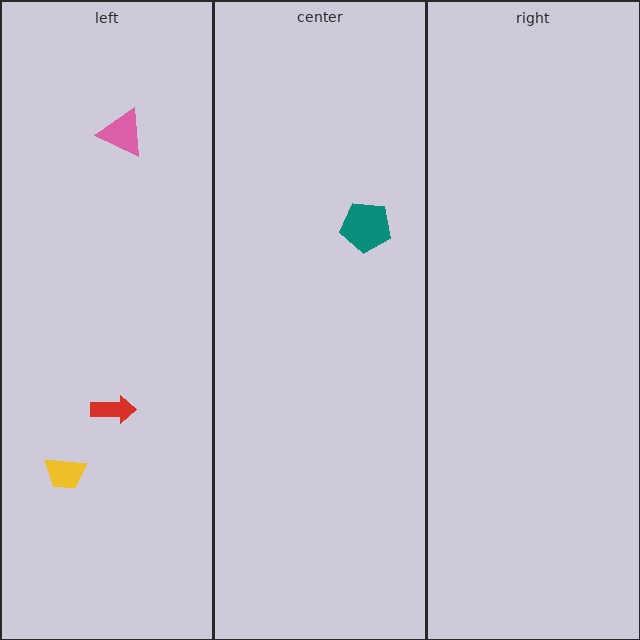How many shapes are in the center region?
1.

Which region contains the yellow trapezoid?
The left region.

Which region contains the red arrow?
The left region.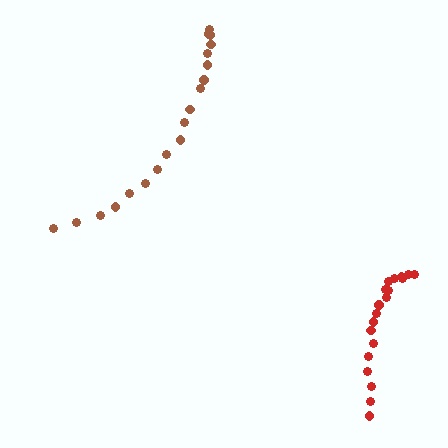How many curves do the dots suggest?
There are 2 distinct paths.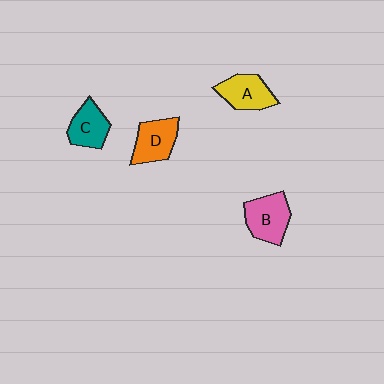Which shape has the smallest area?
Shape C (teal).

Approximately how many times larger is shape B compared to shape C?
Approximately 1.2 times.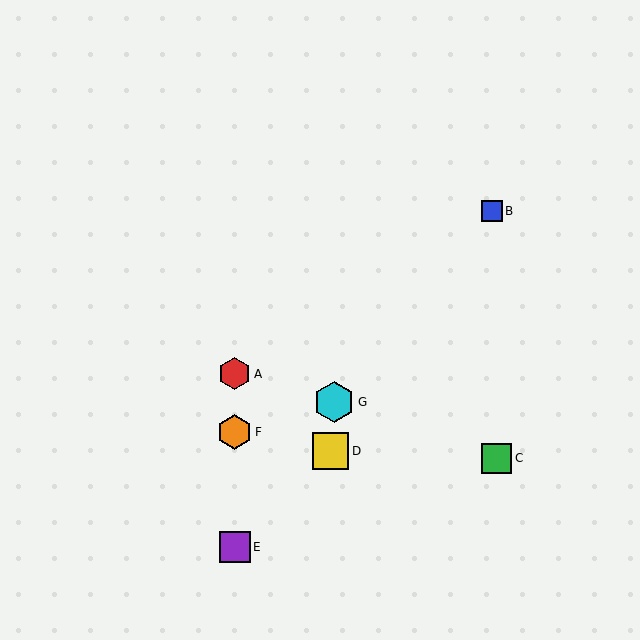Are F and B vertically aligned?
No, F is at x≈235 and B is at x≈492.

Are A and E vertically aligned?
Yes, both are at x≈235.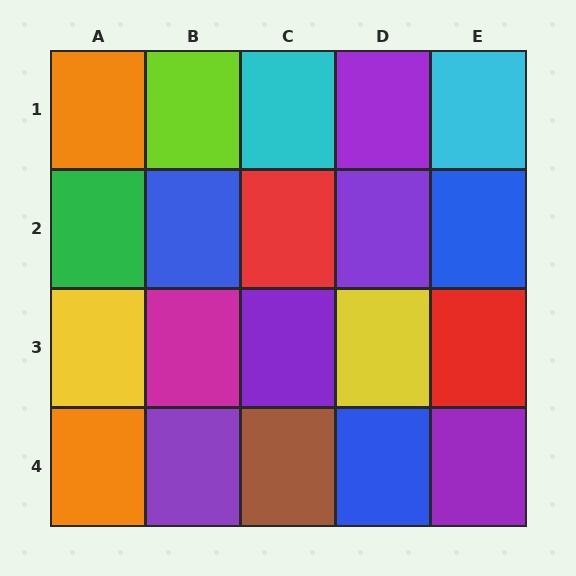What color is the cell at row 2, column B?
Blue.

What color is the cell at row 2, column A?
Green.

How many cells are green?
1 cell is green.